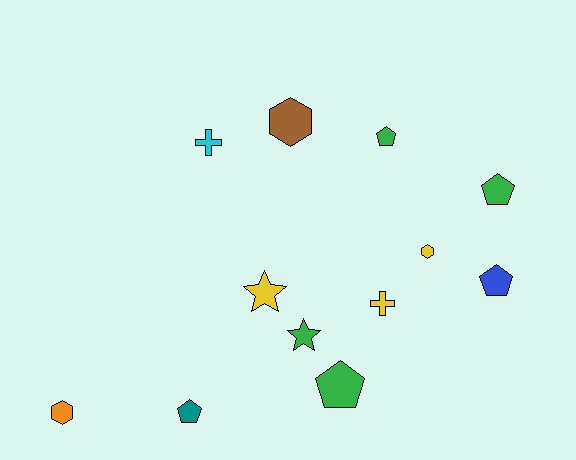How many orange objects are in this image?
There is 1 orange object.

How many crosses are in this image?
There are 2 crosses.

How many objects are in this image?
There are 12 objects.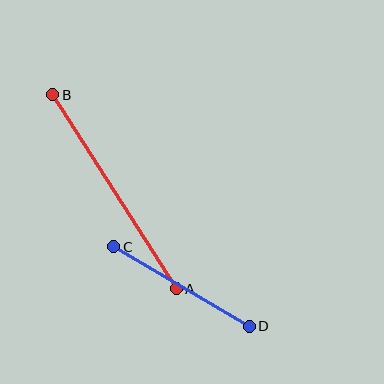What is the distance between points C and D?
The distance is approximately 157 pixels.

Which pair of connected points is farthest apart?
Points A and B are farthest apart.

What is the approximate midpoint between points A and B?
The midpoint is at approximately (114, 192) pixels.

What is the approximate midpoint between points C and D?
The midpoint is at approximately (181, 287) pixels.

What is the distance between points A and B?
The distance is approximately 230 pixels.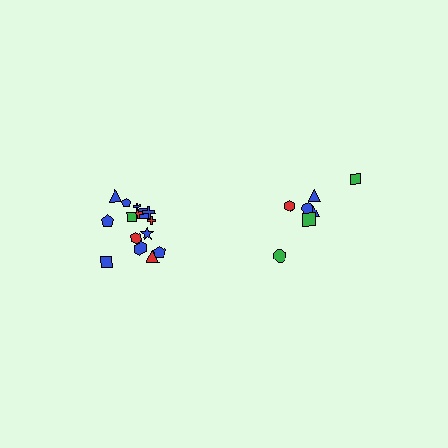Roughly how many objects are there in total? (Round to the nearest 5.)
Roughly 20 objects in total.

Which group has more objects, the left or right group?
The left group.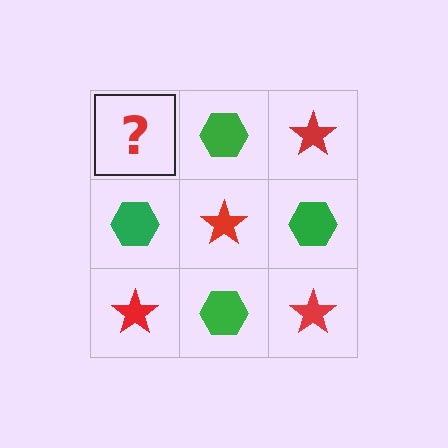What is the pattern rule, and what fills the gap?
The rule is that it alternates red star and green hexagon in a checkerboard pattern. The gap should be filled with a red star.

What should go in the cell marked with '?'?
The missing cell should contain a red star.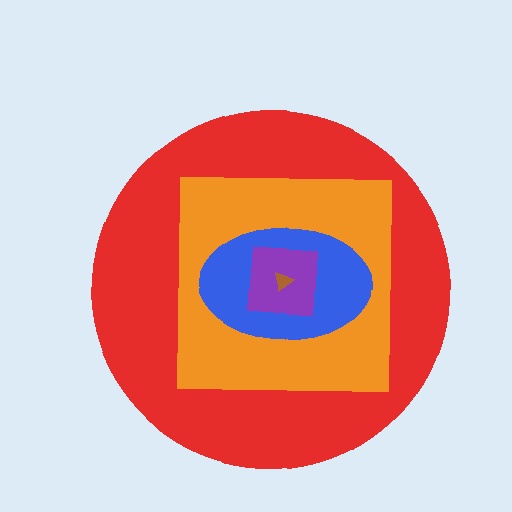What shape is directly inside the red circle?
The orange square.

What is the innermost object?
The brown triangle.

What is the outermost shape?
The red circle.